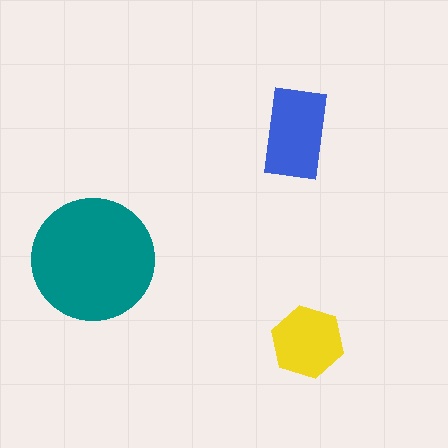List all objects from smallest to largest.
The yellow hexagon, the blue rectangle, the teal circle.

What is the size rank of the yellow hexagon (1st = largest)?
3rd.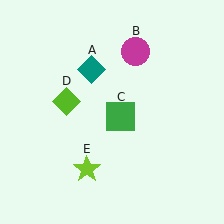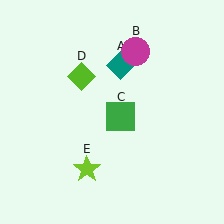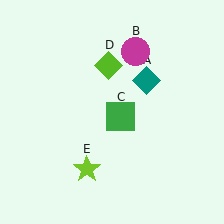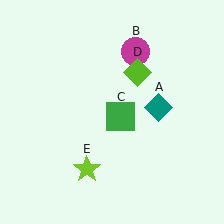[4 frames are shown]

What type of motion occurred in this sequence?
The teal diamond (object A), lime diamond (object D) rotated clockwise around the center of the scene.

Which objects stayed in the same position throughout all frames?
Magenta circle (object B) and green square (object C) and lime star (object E) remained stationary.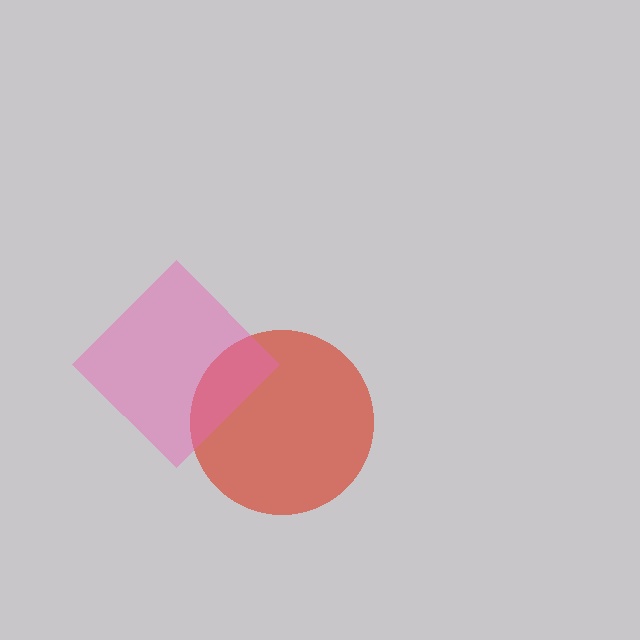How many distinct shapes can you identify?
There are 2 distinct shapes: a red circle, a pink diamond.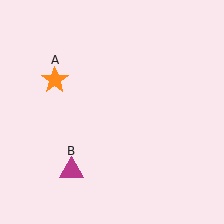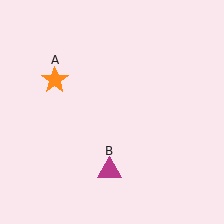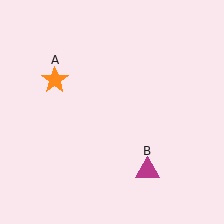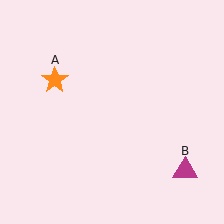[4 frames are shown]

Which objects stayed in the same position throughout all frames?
Orange star (object A) remained stationary.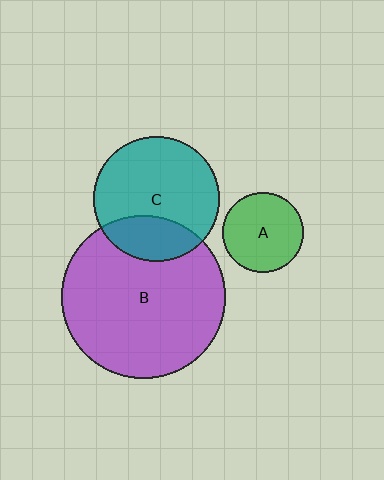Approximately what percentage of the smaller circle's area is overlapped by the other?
Approximately 25%.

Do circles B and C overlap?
Yes.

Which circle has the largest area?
Circle B (purple).